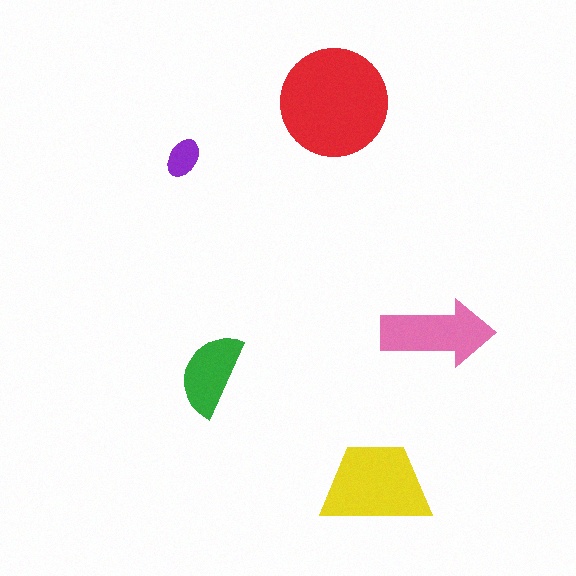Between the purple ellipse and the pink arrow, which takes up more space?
The pink arrow.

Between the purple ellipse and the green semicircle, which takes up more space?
The green semicircle.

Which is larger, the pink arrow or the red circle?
The red circle.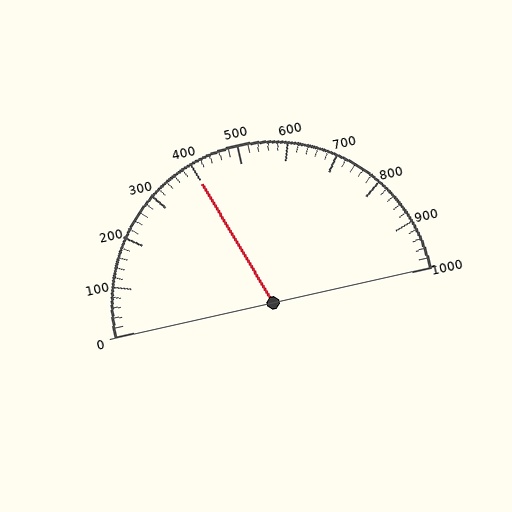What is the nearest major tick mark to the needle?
The nearest major tick mark is 400.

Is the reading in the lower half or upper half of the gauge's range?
The reading is in the lower half of the range (0 to 1000).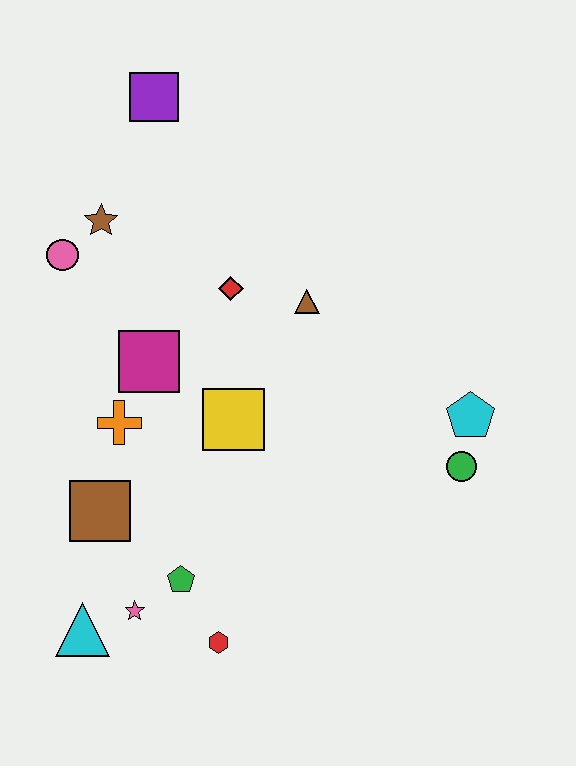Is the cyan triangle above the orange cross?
No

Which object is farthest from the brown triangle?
The cyan triangle is farthest from the brown triangle.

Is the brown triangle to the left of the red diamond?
No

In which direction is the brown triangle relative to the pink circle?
The brown triangle is to the right of the pink circle.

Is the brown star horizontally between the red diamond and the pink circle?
Yes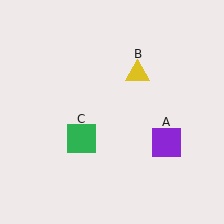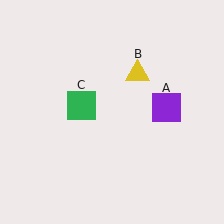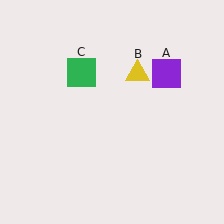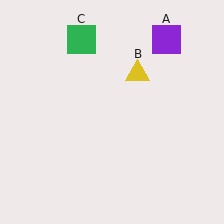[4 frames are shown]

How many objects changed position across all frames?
2 objects changed position: purple square (object A), green square (object C).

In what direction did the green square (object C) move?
The green square (object C) moved up.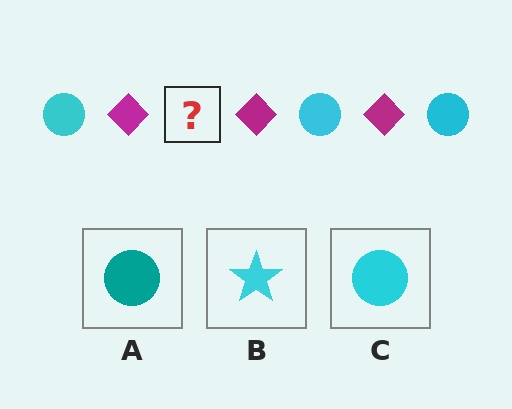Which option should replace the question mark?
Option C.